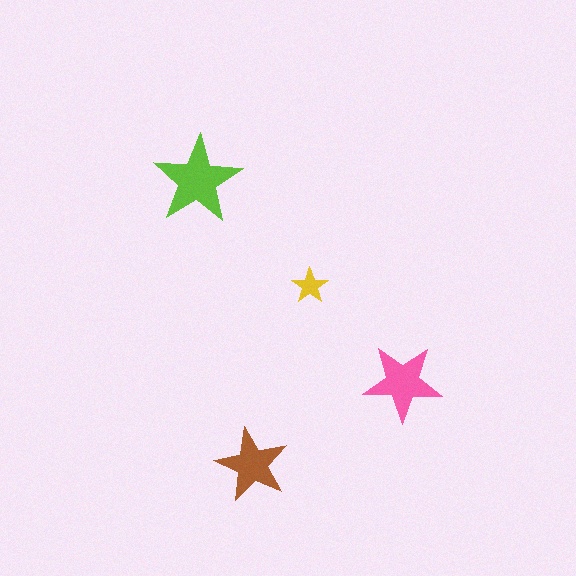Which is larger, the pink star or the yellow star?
The pink one.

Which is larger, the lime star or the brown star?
The lime one.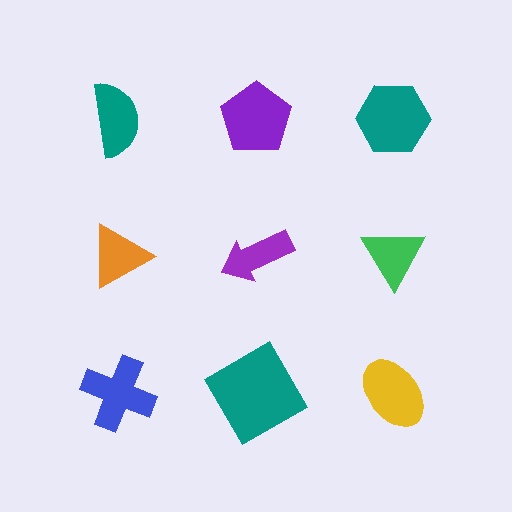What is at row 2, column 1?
An orange triangle.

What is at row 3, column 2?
A teal diamond.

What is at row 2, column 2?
A purple arrow.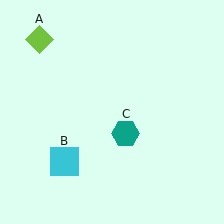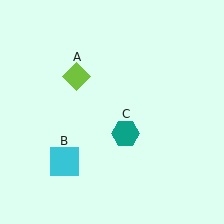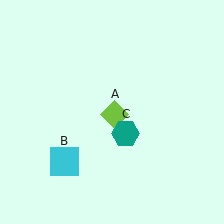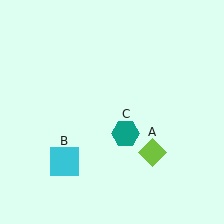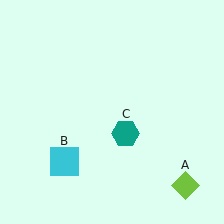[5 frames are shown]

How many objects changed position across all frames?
1 object changed position: lime diamond (object A).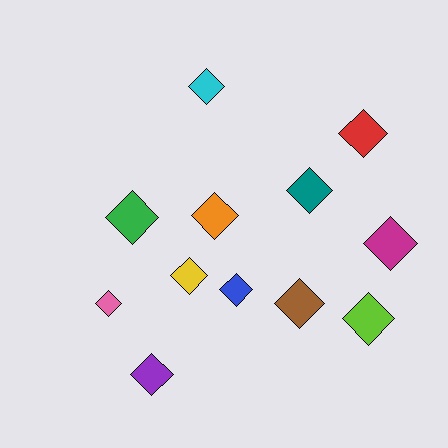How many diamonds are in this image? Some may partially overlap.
There are 12 diamonds.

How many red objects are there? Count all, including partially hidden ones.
There is 1 red object.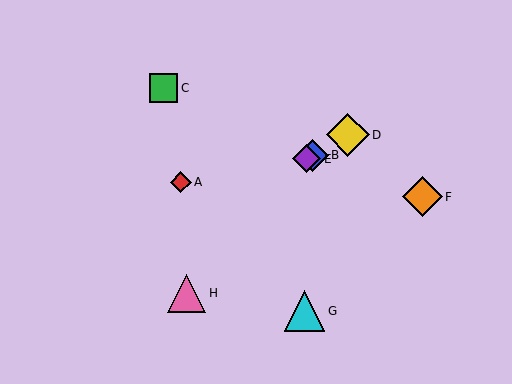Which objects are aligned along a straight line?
Objects B, D, E are aligned along a straight line.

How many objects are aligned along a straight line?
3 objects (B, D, E) are aligned along a straight line.